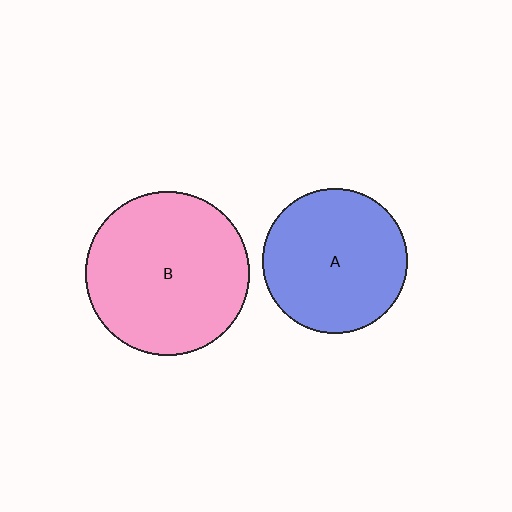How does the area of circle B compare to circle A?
Approximately 1.3 times.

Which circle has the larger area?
Circle B (pink).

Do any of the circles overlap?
No, none of the circles overlap.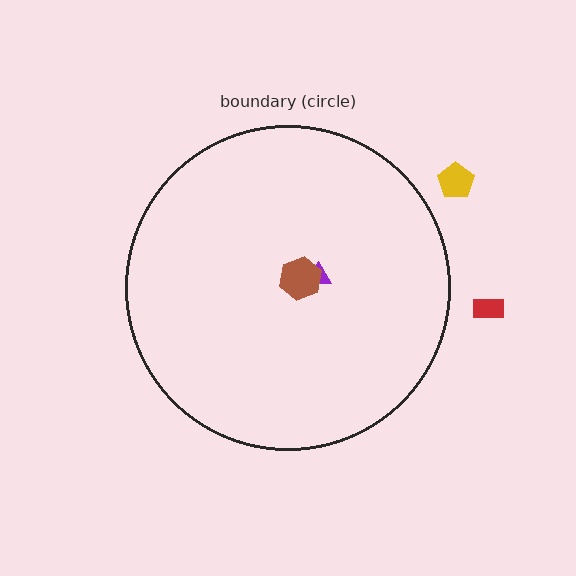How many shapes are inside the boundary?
2 inside, 2 outside.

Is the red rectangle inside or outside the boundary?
Outside.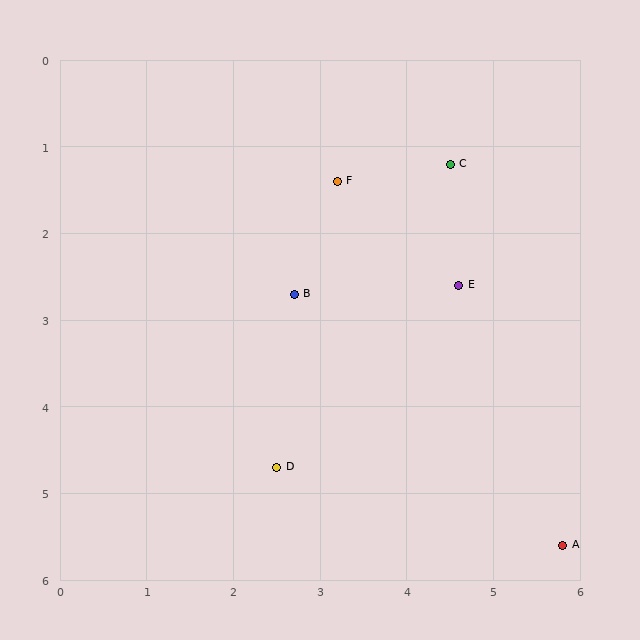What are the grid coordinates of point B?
Point B is at approximately (2.7, 2.7).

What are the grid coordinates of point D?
Point D is at approximately (2.5, 4.7).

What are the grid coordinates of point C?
Point C is at approximately (4.5, 1.2).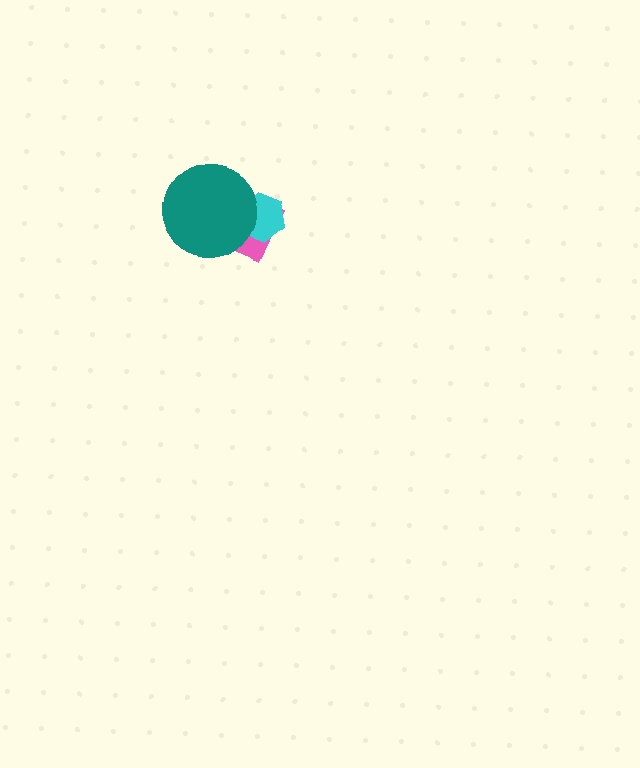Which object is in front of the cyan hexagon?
The teal circle is in front of the cyan hexagon.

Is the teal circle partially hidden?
No, no other shape covers it.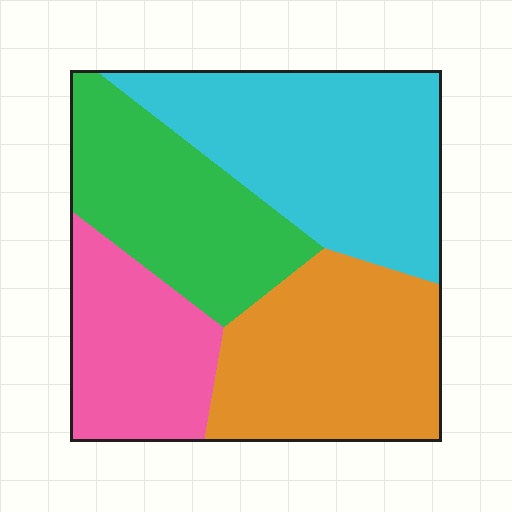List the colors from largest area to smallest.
From largest to smallest: cyan, orange, green, pink.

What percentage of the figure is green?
Green takes up about one quarter (1/4) of the figure.